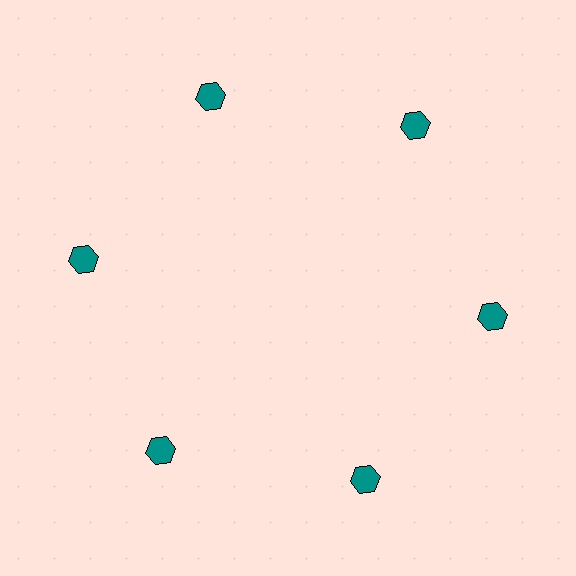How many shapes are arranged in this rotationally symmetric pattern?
There are 6 shapes, arranged in 6 groups of 1.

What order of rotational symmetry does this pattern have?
This pattern has 6-fold rotational symmetry.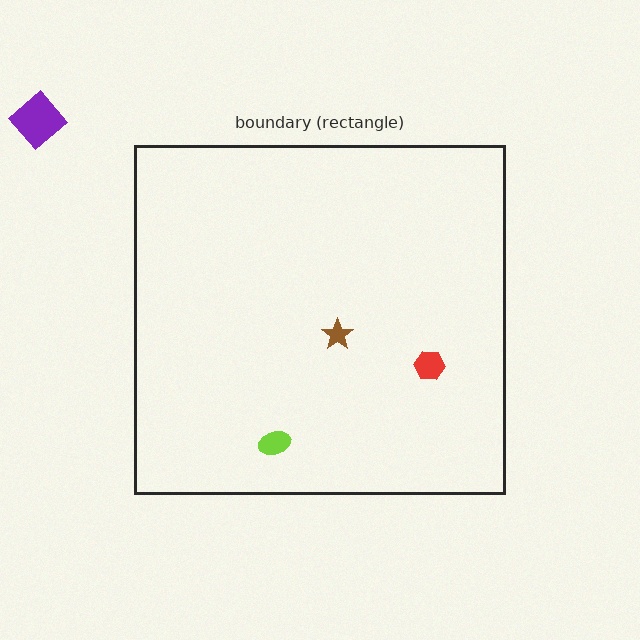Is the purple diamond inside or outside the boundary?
Outside.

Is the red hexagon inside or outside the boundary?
Inside.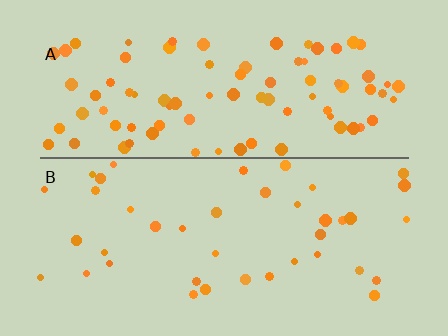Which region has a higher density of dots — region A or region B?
A (the top).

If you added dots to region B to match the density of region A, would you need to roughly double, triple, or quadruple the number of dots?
Approximately double.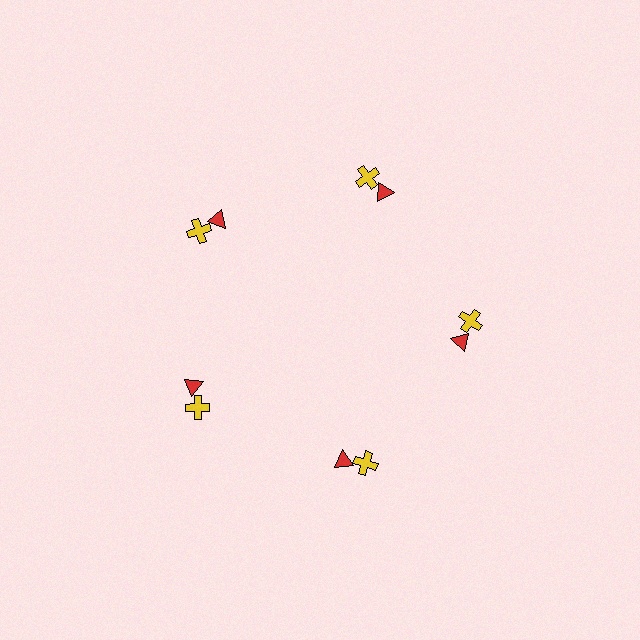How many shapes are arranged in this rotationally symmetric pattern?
There are 10 shapes, arranged in 5 groups of 2.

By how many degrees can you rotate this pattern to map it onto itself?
The pattern maps onto itself every 72 degrees of rotation.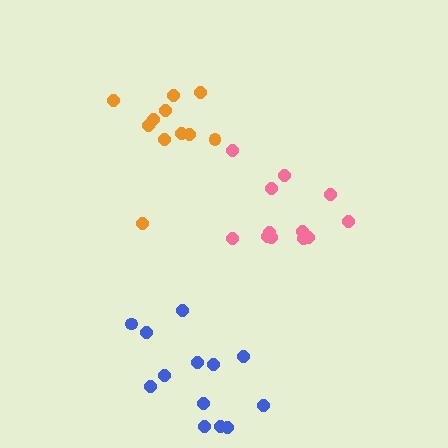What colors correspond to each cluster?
The clusters are colored: pink, orange, blue.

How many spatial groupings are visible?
There are 3 spatial groupings.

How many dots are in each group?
Group 1: 12 dots, Group 2: 11 dots, Group 3: 13 dots (36 total).